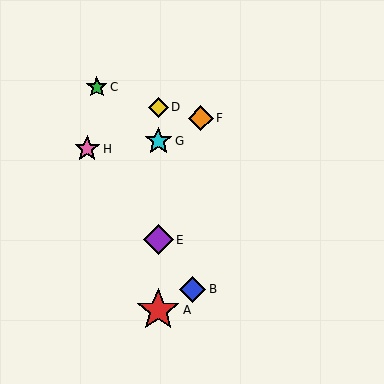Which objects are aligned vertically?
Objects A, D, E, G are aligned vertically.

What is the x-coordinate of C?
Object C is at x≈97.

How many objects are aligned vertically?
4 objects (A, D, E, G) are aligned vertically.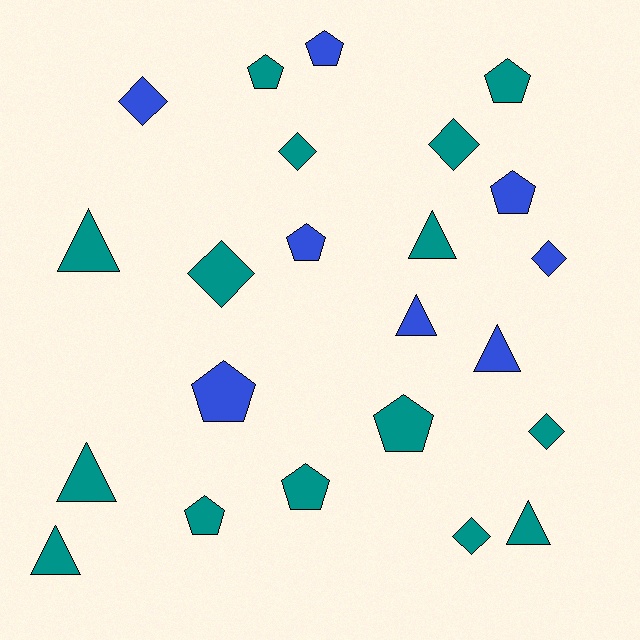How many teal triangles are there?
There are 5 teal triangles.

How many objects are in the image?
There are 23 objects.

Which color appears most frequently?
Teal, with 15 objects.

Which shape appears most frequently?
Pentagon, with 9 objects.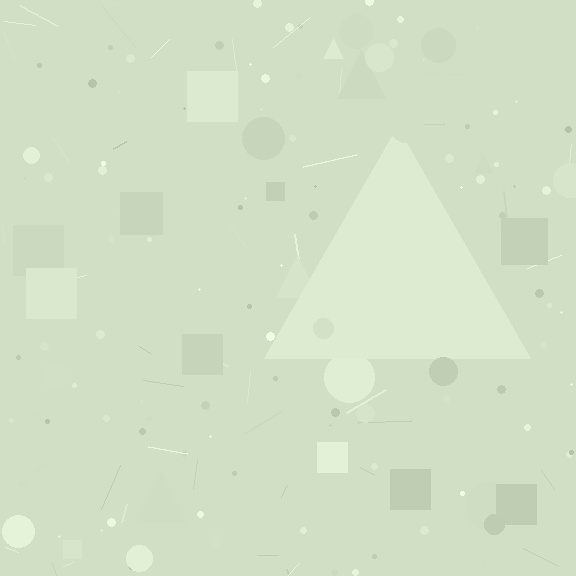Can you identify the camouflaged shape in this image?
The camouflaged shape is a triangle.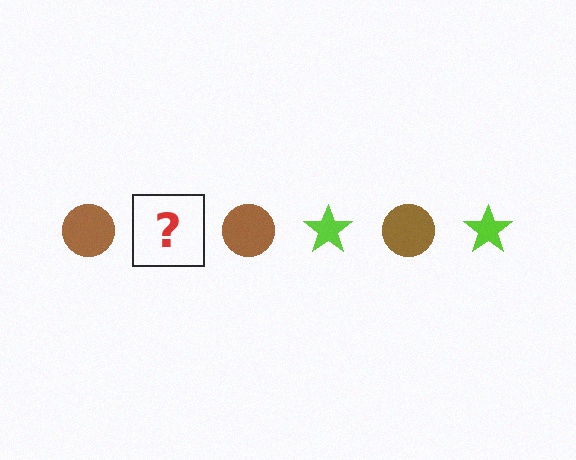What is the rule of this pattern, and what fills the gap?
The rule is that the pattern alternates between brown circle and lime star. The gap should be filled with a lime star.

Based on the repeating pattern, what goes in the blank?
The blank should be a lime star.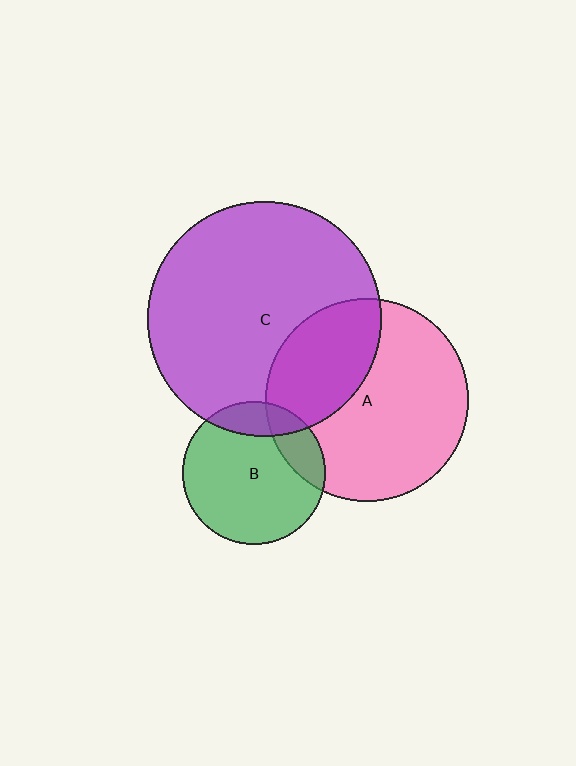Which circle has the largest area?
Circle C (purple).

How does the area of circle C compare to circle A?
Approximately 1.3 times.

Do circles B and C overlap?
Yes.